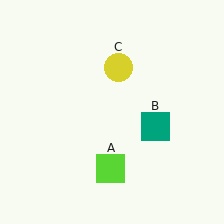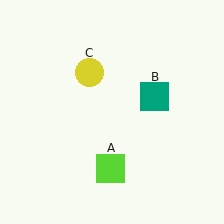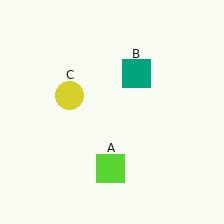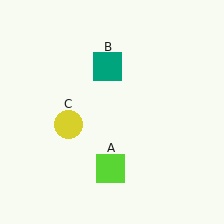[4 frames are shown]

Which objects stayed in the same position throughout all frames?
Lime square (object A) remained stationary.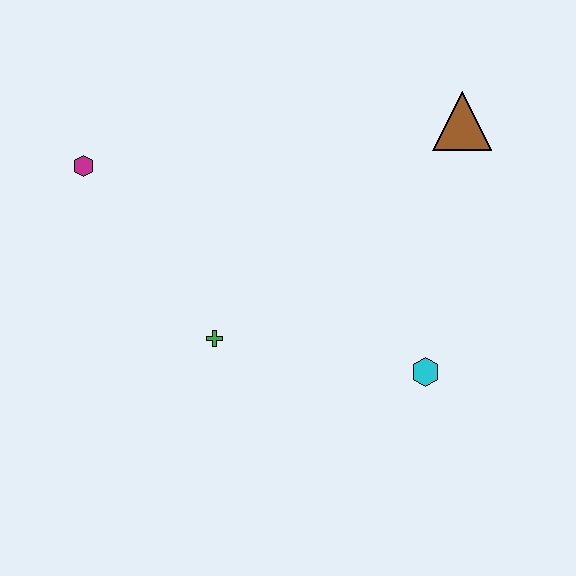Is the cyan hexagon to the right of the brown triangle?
No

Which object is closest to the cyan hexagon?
The green cross is closest to the cyan hexagon.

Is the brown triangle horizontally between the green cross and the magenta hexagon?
No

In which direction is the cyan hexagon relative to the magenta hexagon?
The cyan hexagon is to the right of the magenta hexagon.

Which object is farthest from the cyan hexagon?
The magenta hexagon is farthest from the cyan hexagon.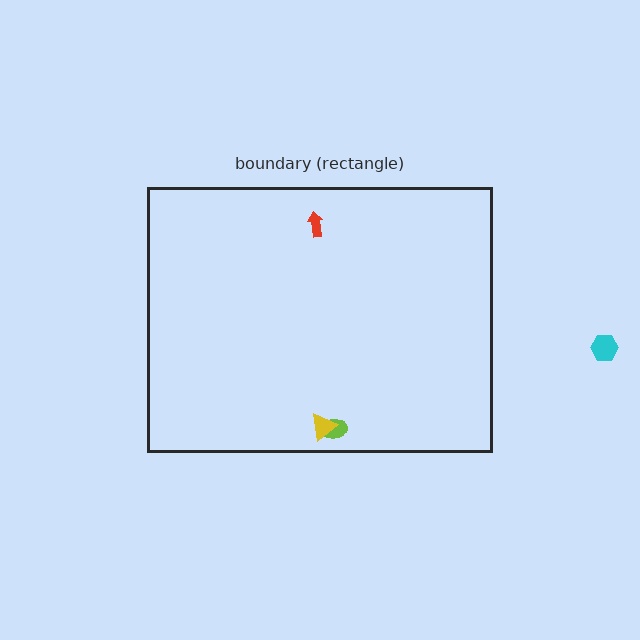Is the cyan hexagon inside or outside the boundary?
Outside.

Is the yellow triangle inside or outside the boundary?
Inside.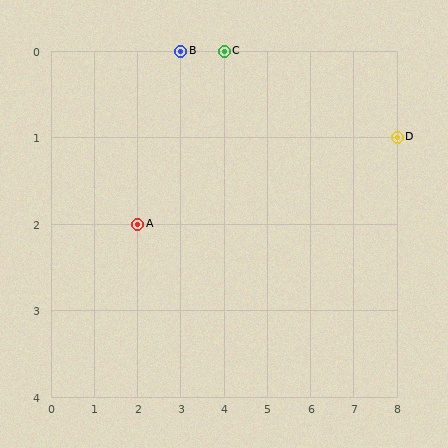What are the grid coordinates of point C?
Point C is at grid coordinates (4, 0).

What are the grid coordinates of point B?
Point B is at grid coordinates (3, 0).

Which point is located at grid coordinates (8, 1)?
Point D is at (8, 1).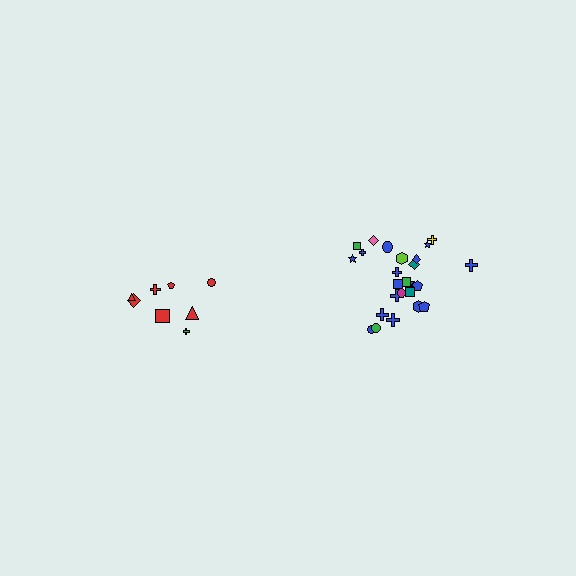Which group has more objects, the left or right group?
The right group.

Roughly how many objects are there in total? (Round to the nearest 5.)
Roughly 35 objects in total.